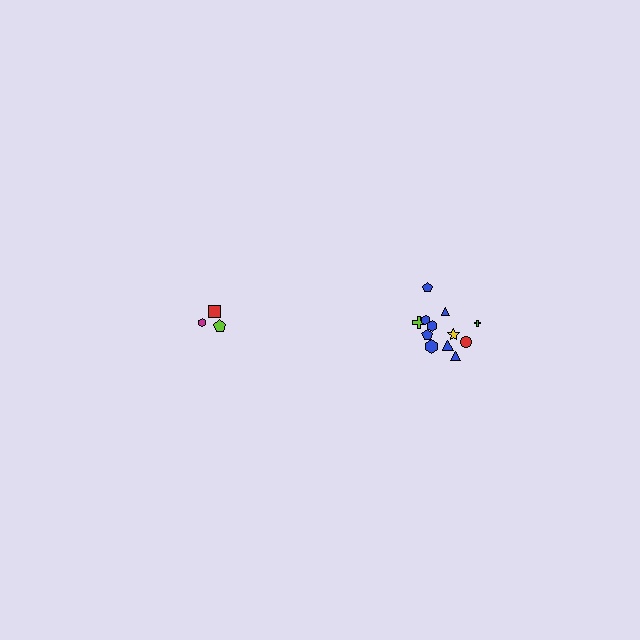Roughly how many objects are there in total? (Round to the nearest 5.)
Roughly 15 objects in total.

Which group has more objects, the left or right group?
The right group.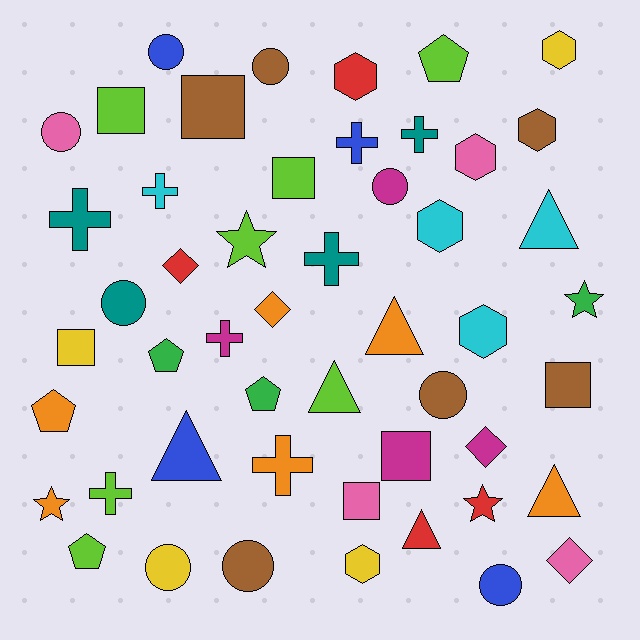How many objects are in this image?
There are 50 objects.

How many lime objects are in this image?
There are 7 lime objects.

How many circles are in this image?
There are 9 circles.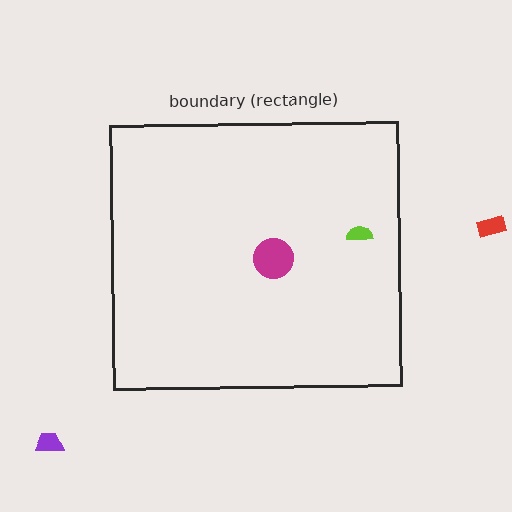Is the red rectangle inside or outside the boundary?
Outside.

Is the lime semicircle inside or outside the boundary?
Inside.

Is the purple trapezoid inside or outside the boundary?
Outside.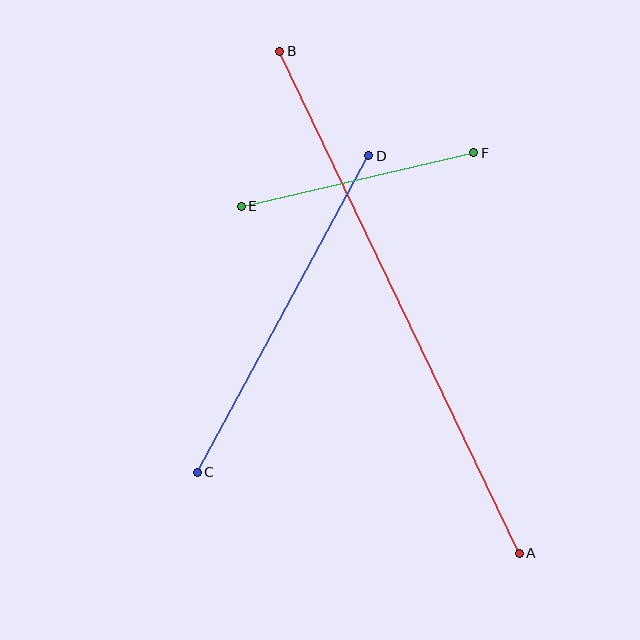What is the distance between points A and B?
The distance is approximately 556 pixels.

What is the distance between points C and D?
The distance is approximately 360 pixels.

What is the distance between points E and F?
The distance is approximately 238 pixels.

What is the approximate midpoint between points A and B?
The midpoint is at approximately (400, 302) pixels.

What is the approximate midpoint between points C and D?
The midpoint is at approximately (283, 314) pixels.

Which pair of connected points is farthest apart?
Points A and B are farthest apart.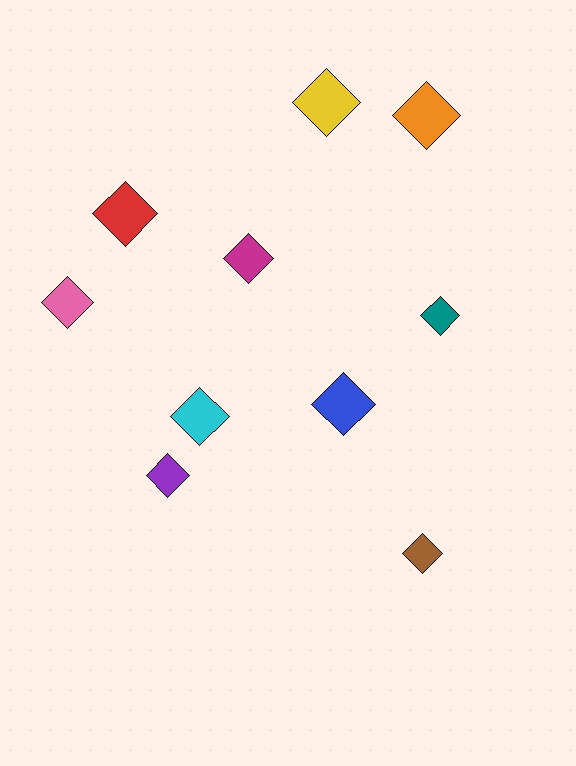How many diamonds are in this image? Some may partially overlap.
There are 10 diamonds.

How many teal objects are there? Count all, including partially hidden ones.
There is 1 teal object.